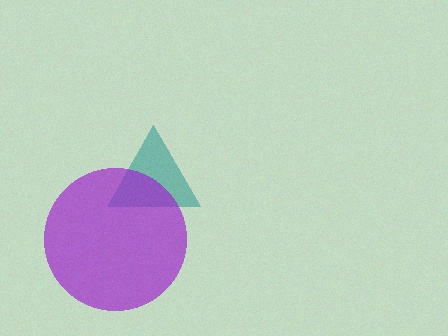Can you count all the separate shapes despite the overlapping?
Yes, there are 2 separate shapes.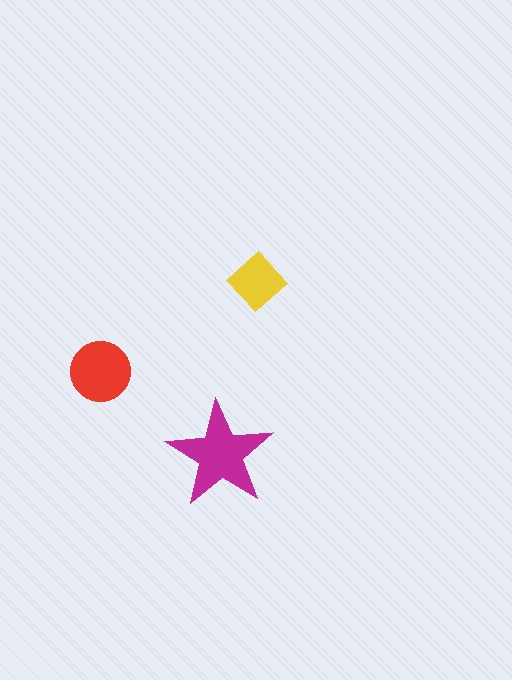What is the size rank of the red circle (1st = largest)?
2nd.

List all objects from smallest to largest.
The yellow diamond, the red circle, the magenta star.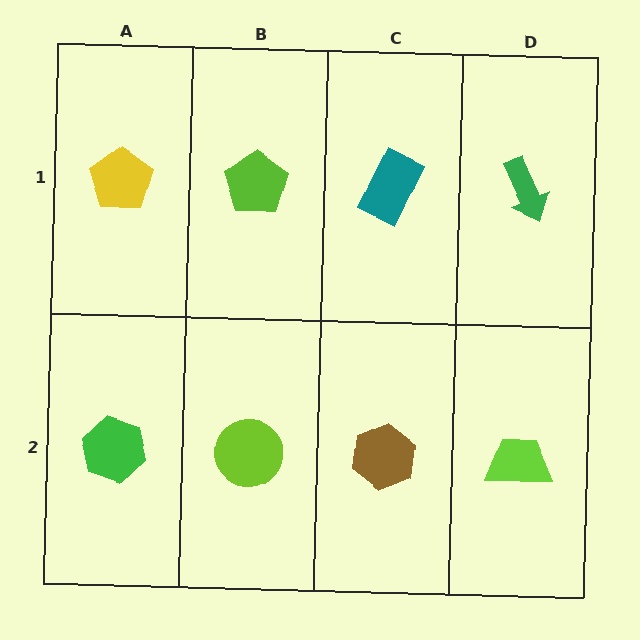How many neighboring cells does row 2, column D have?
2.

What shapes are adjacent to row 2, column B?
A lime pentagon (row 1, column B), a green hexagon (row 2, column A), a brown hexagon (row 2, column C).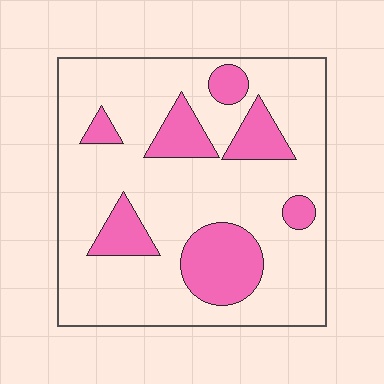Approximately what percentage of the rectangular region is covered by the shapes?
Approximately 20%.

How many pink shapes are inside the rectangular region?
7.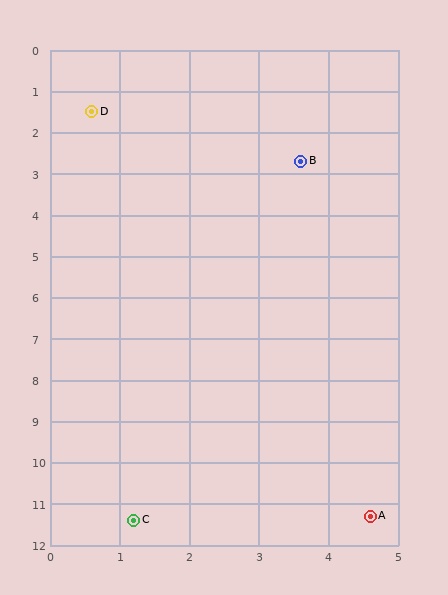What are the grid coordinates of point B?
Point B is at approximately (3.6, 2.7).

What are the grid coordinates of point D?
Point D is at approximately (0.6, 1.5).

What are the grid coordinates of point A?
Point A is at approximately (4.6, 11.3).